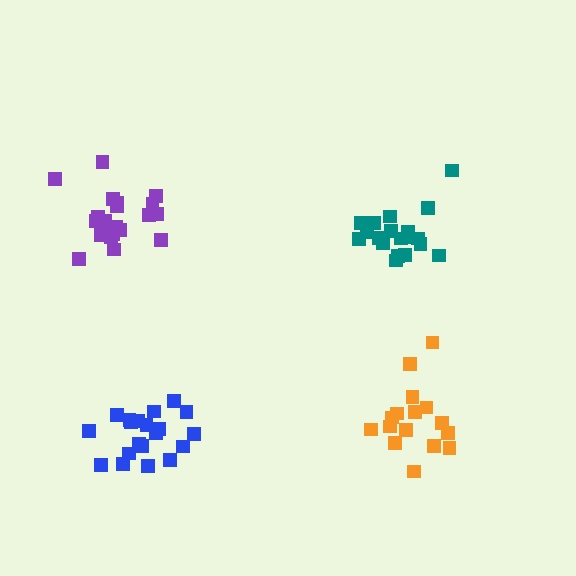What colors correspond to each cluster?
The clusters are colored: orange, teal, purple, blue.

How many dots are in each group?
Group 1: 16 dots, Group 2: 19 dots, Group 3: 20 dots, Group 4: 20 dots (75 total).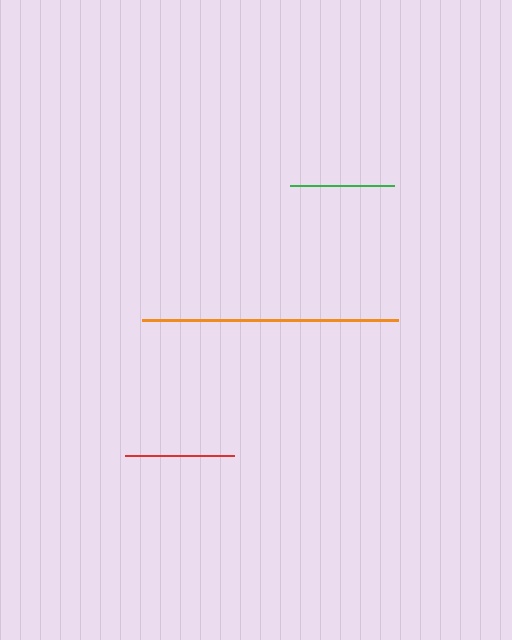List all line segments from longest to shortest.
From longest to shortest: orange, red, green.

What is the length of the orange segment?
The orange segment is approximately 256 pixels long.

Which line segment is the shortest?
The green line is the shortest at approximately 104 pixels.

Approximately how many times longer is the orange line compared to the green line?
The orange line is approximately 2.5 times the length of the green line.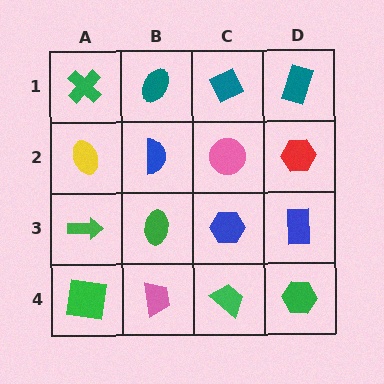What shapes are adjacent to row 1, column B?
A blue semicircle (row 2, column B), a green cross (row 1, column A), a teal diamond (row 1, column C).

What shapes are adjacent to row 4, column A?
A green arrow (row 3, column A), a pink trapezoid (row 4, column B).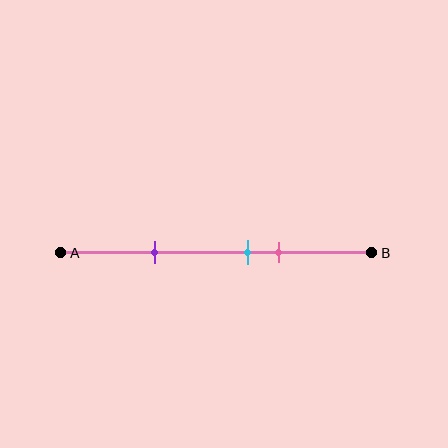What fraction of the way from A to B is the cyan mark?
The cyan mark is approximately 60% (0.6) of the way from A to B.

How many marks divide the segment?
There are 3 marks dividing the segment.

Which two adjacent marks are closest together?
The cyan and pink marks are the closest adjacent pair.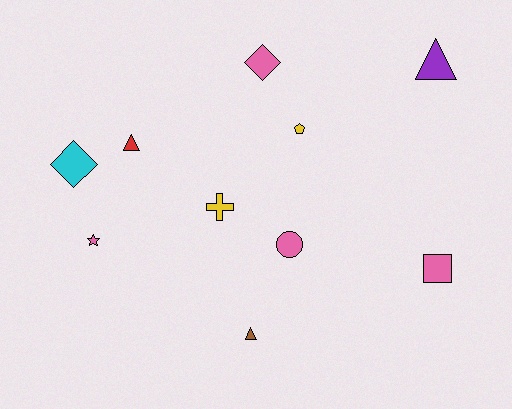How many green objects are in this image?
There are no green objects.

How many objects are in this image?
There are 10 objects.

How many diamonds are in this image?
There are 2 diamonds.